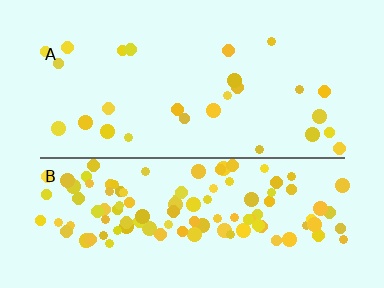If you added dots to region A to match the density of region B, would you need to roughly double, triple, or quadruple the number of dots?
Approximately quadruple.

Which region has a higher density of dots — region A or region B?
B (the bottom).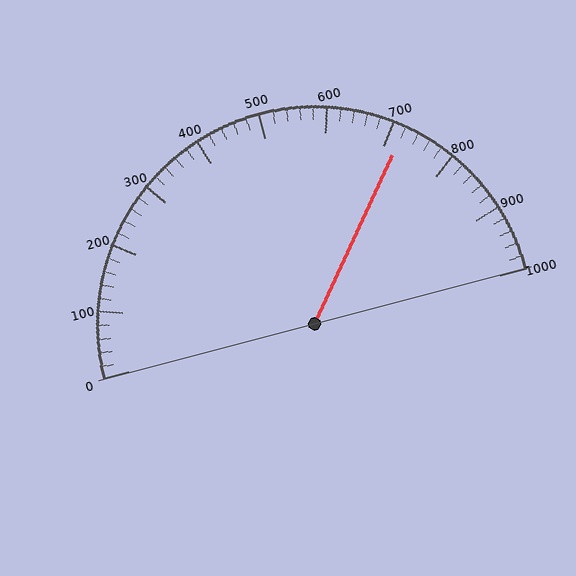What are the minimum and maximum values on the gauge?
The gauge ranges from 0 to 1000.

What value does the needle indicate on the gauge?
The needle indicates approximately 720.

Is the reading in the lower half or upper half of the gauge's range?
The reading is in the upper half of the range (0 to 1000).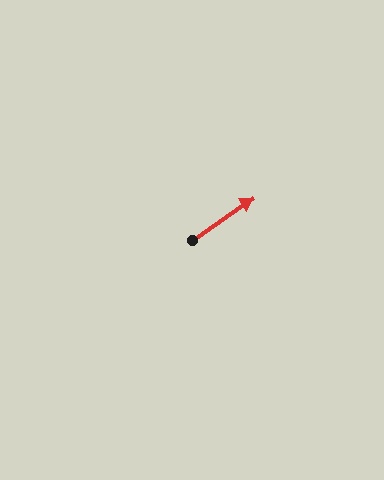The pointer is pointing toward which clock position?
Roughly 2 o'clock.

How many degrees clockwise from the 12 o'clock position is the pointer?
Approximately 55 degrees.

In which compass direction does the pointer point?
Northeast.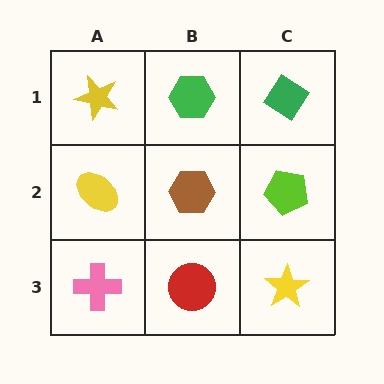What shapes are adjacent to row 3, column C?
A lime pentagon (row 2, column C), a red circle (row 3, column B).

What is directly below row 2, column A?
A pink cross.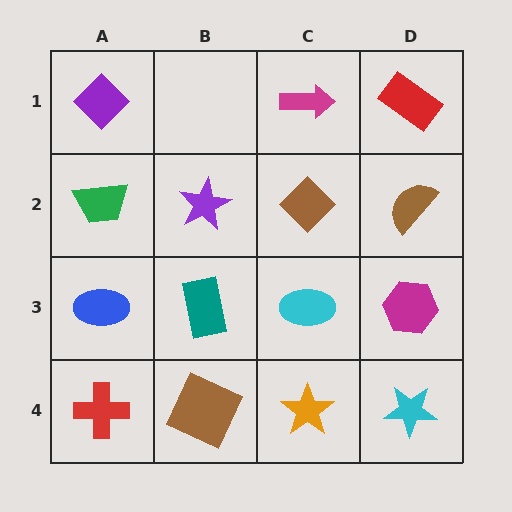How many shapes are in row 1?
3 shapes.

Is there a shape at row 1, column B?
No, that cell is empty.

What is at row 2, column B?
A purple star.